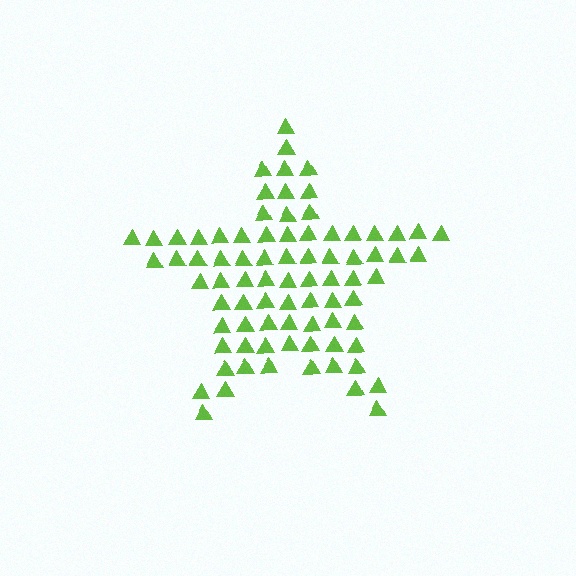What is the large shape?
The large shape is a star.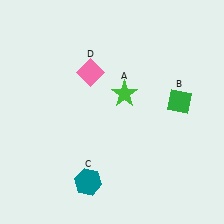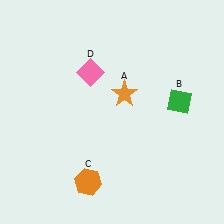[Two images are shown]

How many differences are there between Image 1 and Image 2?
There are 2 differences between the two images.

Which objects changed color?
A changed from green to orange. C changed from teal to orange.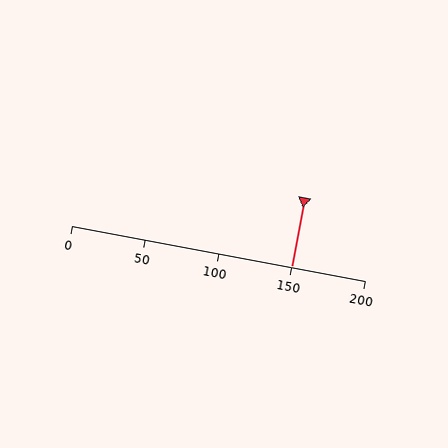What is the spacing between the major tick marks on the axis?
The major ticks are spaced 50 apart.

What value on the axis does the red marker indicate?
The marker indicates approximately 150.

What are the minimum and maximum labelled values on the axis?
The axis runs from 0 to 200.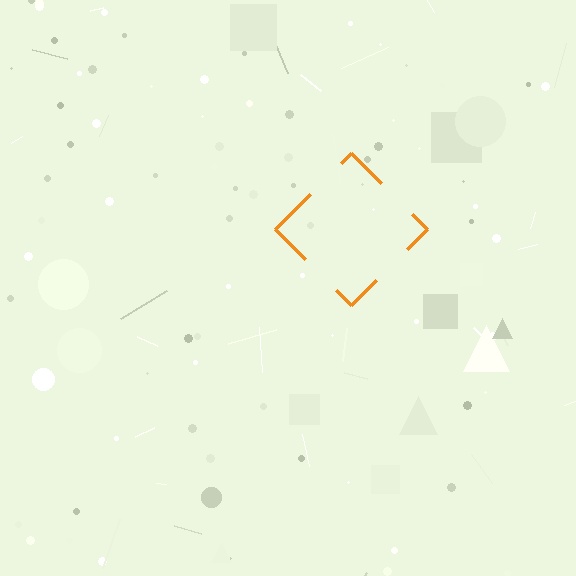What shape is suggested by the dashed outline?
The dashed outline suggests a diamond.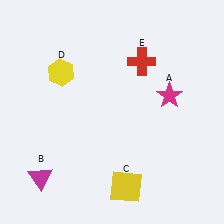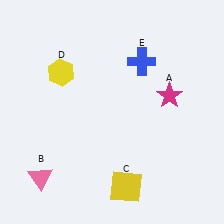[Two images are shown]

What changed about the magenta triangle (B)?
In Image 1, B is magenta. In Image 2, it changed to pink.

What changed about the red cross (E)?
In Image 1, E is red. In Image 2, it changed to blue.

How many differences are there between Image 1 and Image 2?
There are 2 differences between the two images.